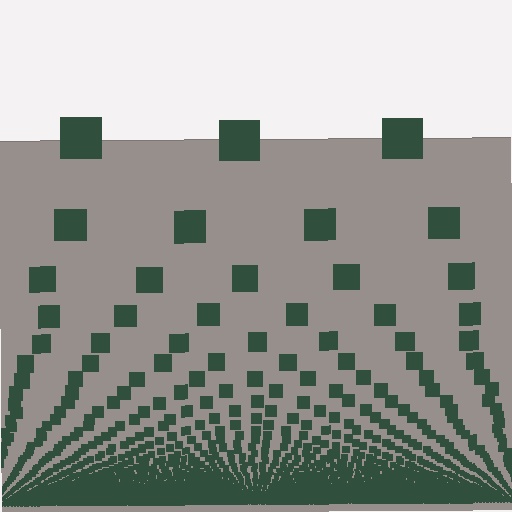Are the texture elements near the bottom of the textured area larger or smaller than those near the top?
Smaller. The gradient is inverted — elements near the bottom are smaller and denser.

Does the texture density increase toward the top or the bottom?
Density increases toward the bottom.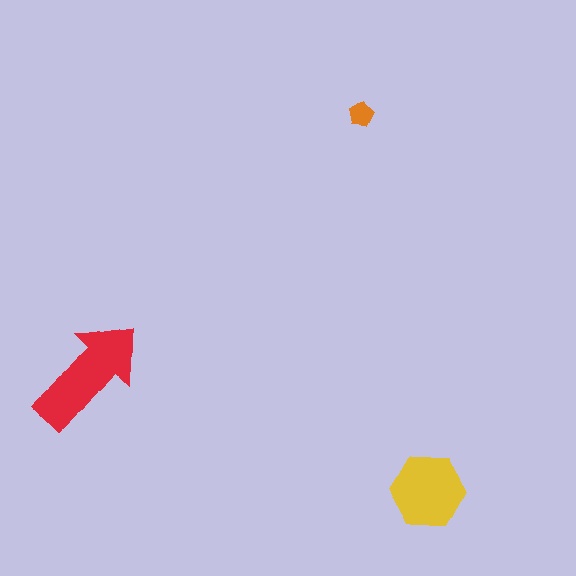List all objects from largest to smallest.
The red arrow, the yellow hexagon, the orange pentagon.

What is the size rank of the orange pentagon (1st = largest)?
3rd.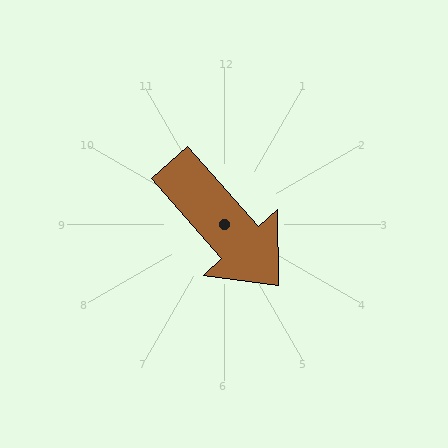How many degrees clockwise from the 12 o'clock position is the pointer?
Approximately 138 degrees.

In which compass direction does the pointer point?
Southeast.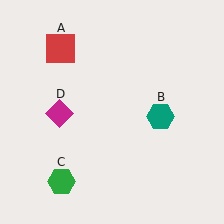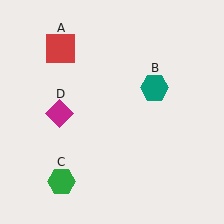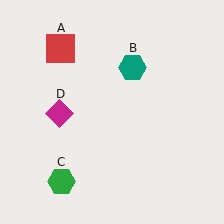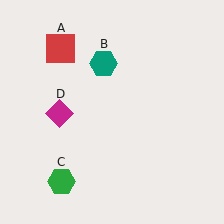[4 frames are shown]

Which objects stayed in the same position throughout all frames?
Red square (object A) and green hexagon (object C) and magenta diamond (object D) remained stationary.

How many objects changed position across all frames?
1 object changed position: teal hexagon (object B).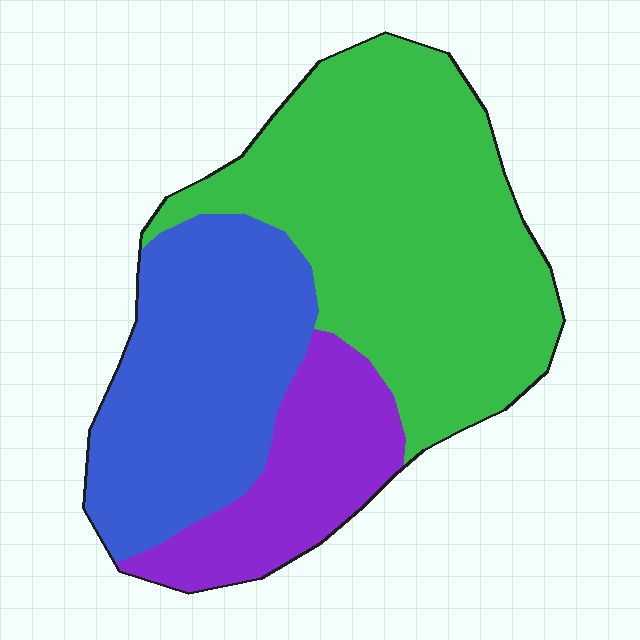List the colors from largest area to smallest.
From largest to smallest: green, blue, purple.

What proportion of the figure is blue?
Blue takes up about one third (1/3) of the figure.